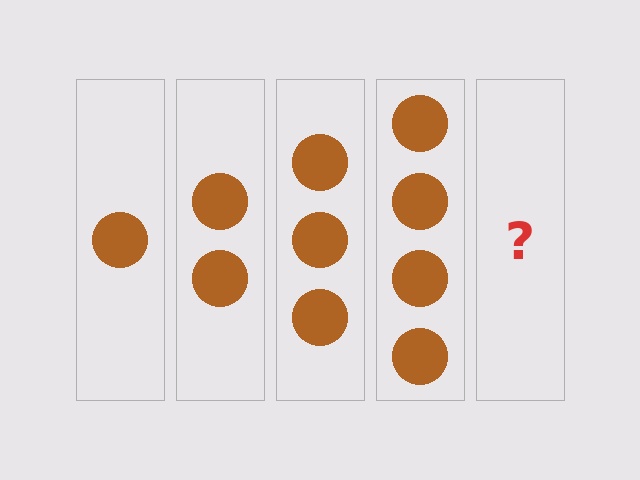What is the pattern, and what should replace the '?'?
The pattern is that each step adds one more circle. The '?' should be 5 circles.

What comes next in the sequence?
The next element should be 5 circles.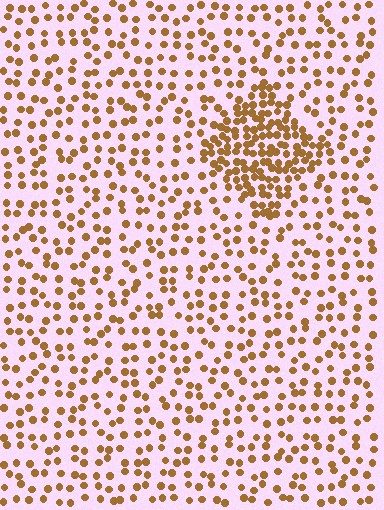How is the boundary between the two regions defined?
The boundary is defined by a change in element density (approximately 2.4x ratio). All elements are the same color, size, and shape.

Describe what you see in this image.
The image contains small brown elements arranged at two different densities. A diamond-shaped region is visible where the elements are more densely packed than the surrounding area.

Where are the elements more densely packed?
The elements are more densely packed inside the diamond boundary.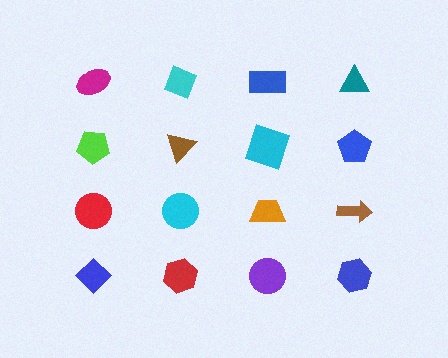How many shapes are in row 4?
4 shapes.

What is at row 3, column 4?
A brown arrow.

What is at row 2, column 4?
A blue pentagon.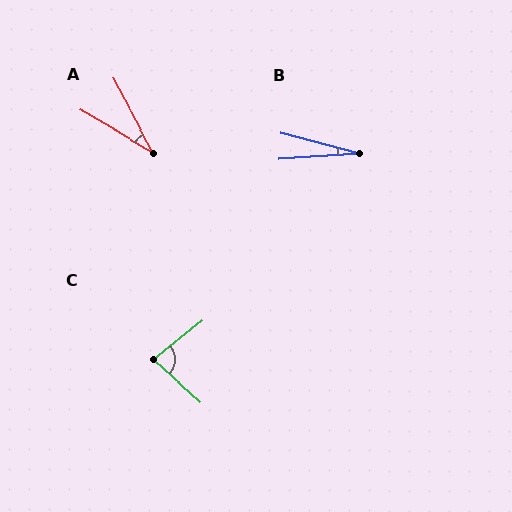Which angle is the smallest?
B, at approximately 18 degrees.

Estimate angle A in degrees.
Approximately 31 degrees.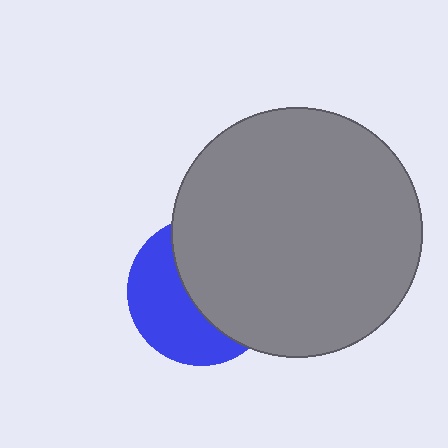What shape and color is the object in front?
The object in front is a gray circle.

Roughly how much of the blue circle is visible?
About half of it is visible (roughly 45%).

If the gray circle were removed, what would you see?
You would see the complete blue circle.